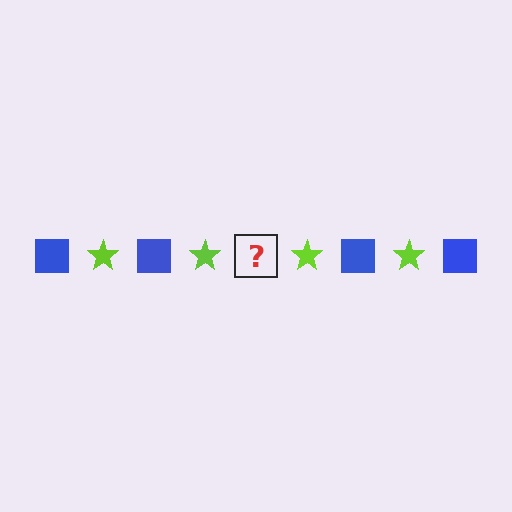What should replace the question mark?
The question mark should be replaced with a blue square.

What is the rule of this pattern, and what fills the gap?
The rule is that the pattern alternates between blue square and lime star. The gap should be filled with a blue square.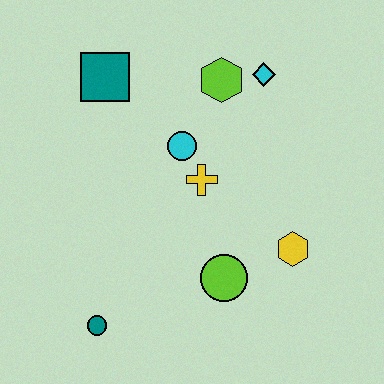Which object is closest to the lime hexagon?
The cyan diamond is closest to the lime hexagon.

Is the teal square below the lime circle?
No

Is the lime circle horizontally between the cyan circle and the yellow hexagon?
Yes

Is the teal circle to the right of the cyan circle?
No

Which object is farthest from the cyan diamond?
The teal circle is farthest from the cyan diamond.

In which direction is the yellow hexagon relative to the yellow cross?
The yellow hexagon is to the right of the yellow cross.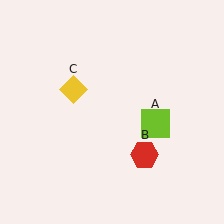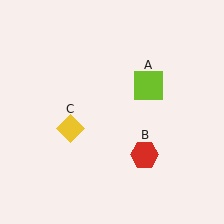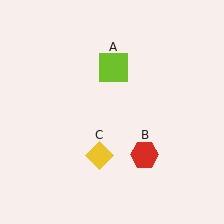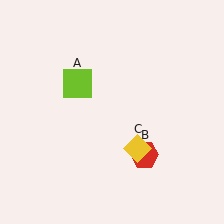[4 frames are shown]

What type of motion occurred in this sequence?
The lime square (object A), yellow diamond (object C) rotated counterclockwise around the center of the scene.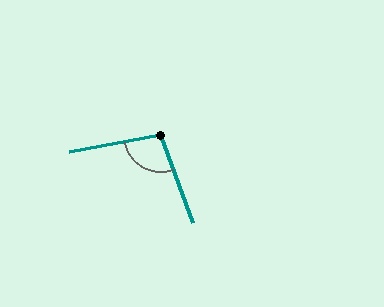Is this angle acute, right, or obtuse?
It is obtuse.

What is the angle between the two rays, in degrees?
Approximately 99 degrees.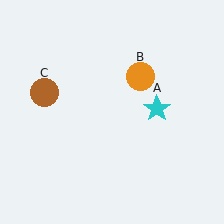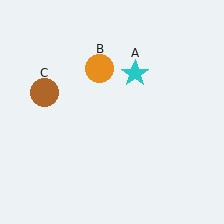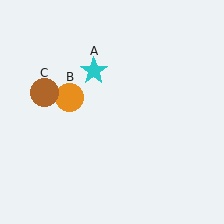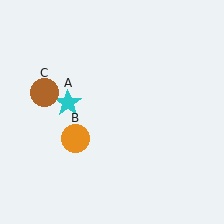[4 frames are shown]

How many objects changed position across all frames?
2 objects changed position: cyan star (object A), orange circle (object B).